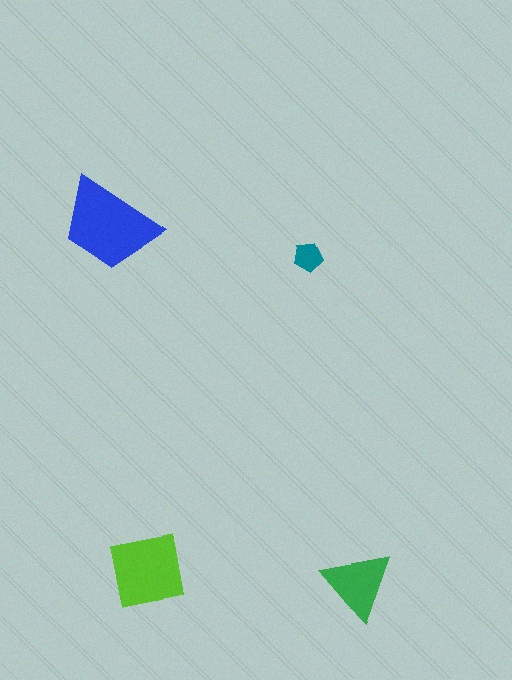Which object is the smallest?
The teal pentagon.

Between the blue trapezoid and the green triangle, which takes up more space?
The blue trapezoid.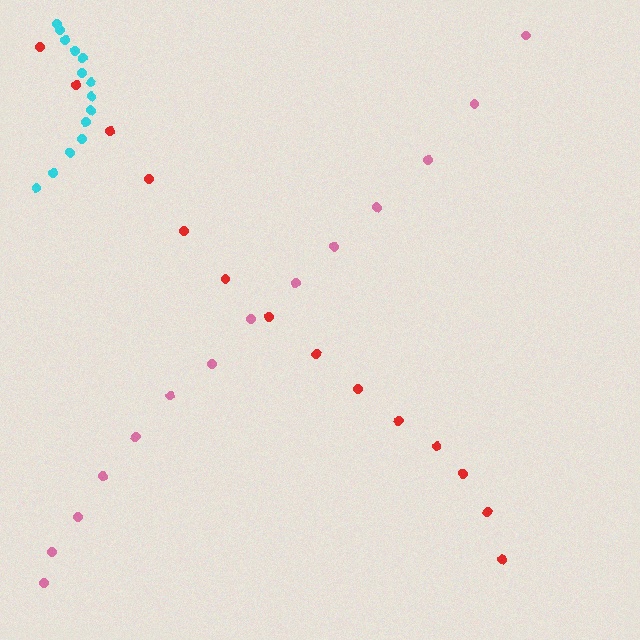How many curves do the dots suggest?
There are 3 distinct paths.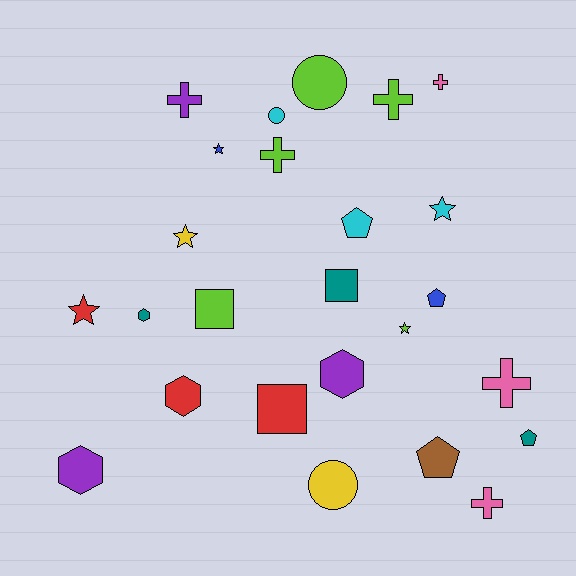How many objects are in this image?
There are 25 objects.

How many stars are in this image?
There are 5 stars.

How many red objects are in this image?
There are 3 red objects.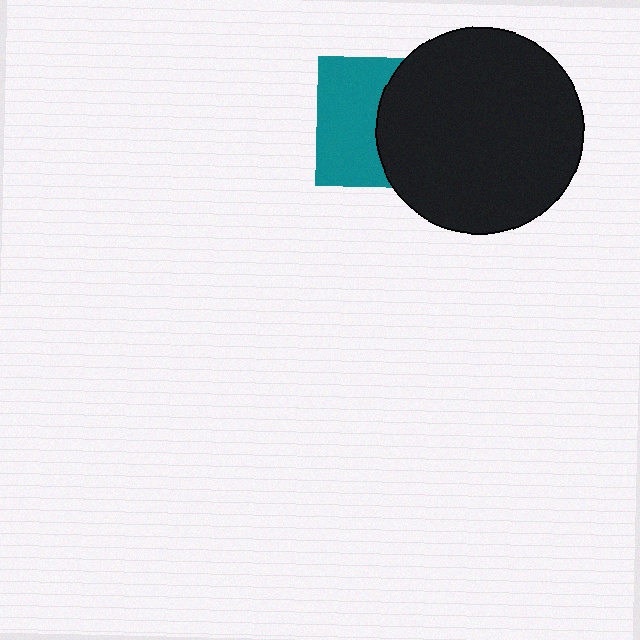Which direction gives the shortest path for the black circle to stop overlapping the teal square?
Moving right gives the shortest separation.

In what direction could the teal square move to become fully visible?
The teal square could move left. That would shift it out from behind the black circle entirely.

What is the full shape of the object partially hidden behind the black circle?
The partially hidden object is a teal square.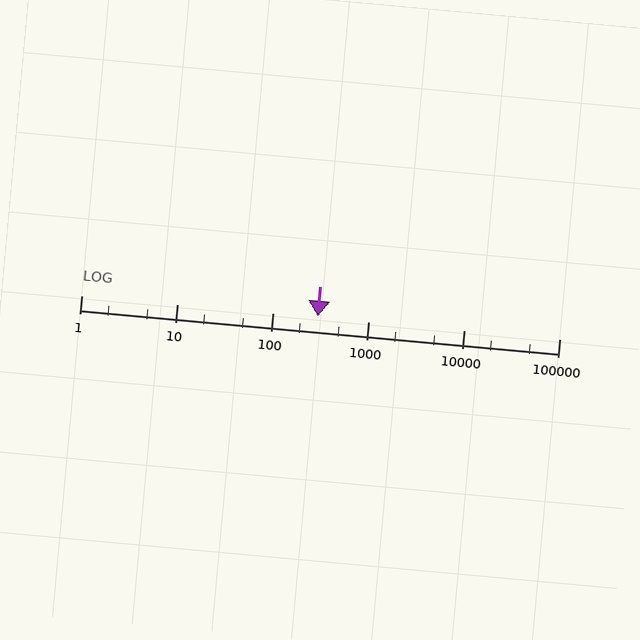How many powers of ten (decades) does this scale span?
The scale spans 5 decades, from 1 to 100000.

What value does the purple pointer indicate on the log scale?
The pointer indicates approximately 300.